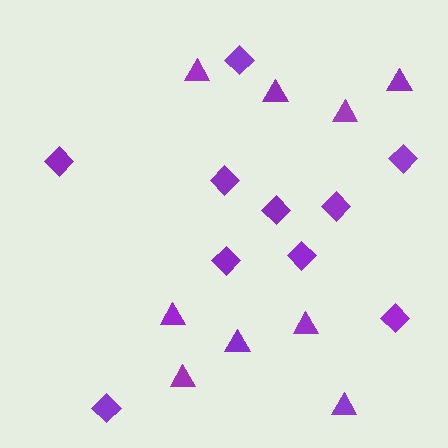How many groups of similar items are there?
There are 2 groups: one group of diamonds (10) and one group of triangles (9).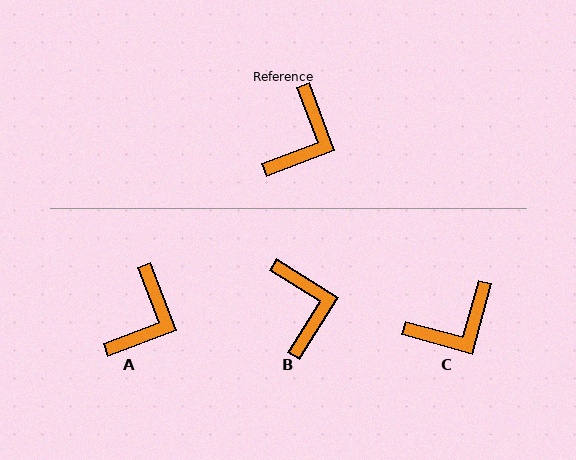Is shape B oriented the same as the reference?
No, it is off by about 38 degrees.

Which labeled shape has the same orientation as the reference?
A.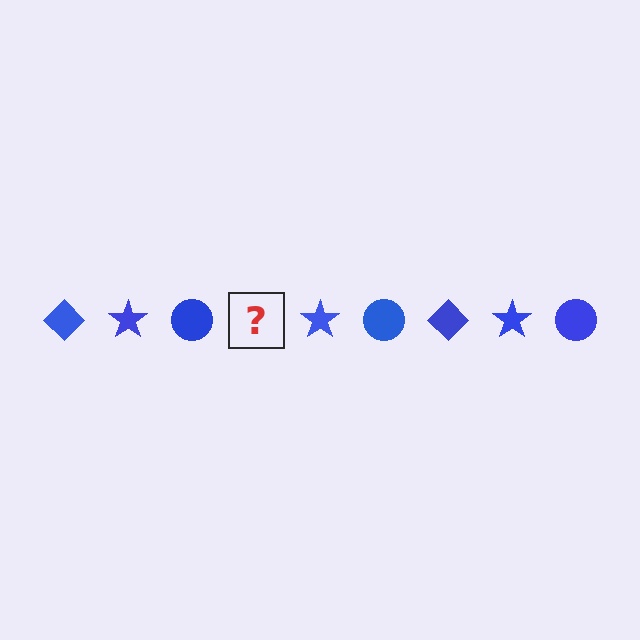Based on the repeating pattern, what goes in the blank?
The blank should be a blue diamond.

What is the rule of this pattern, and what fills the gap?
The rule is that the pattern cycles through diamond, star, circle shapes in blue. The gap should be filled with a blue diamond.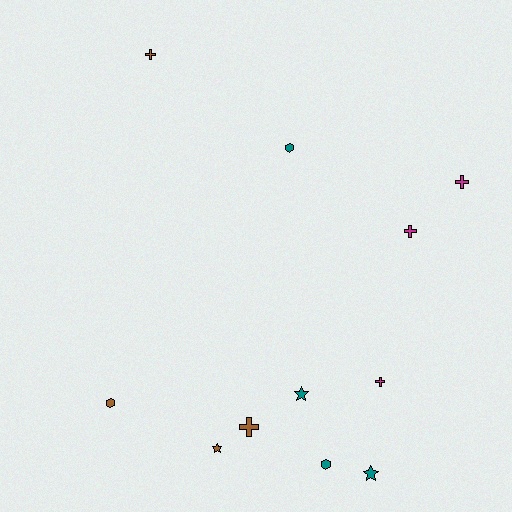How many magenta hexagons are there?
There are no magenta hexagons.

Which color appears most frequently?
Teal, with 4 objects.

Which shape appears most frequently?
Cross, with 5 objects.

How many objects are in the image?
There are 11 objects.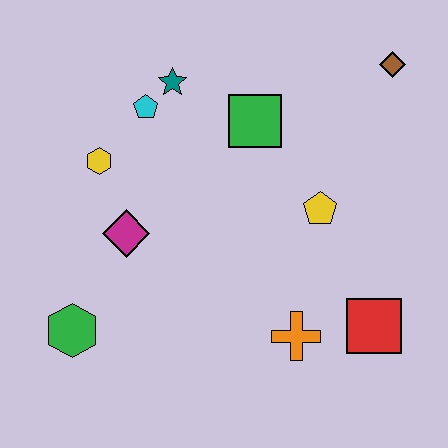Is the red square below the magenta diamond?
Yes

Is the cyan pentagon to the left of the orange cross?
Yes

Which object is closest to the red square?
The orange cross is closest to the red square.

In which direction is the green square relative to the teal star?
The green square is to the right of the teal star.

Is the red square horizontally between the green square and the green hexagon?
No